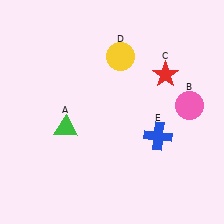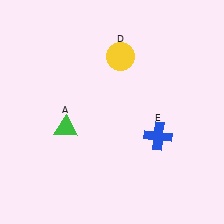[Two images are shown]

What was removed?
The red star (C), the pink circle (B) were removed in Image 2.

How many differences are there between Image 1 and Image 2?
There are 2 differences between the two images.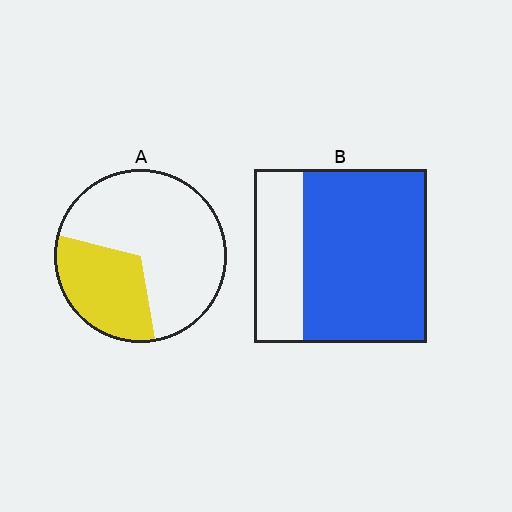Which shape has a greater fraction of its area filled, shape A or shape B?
Shape B.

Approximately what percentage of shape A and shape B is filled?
A is approximately 30% and B is approximately 70%.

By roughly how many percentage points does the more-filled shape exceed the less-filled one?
By roughly 40 percentage points (B over A).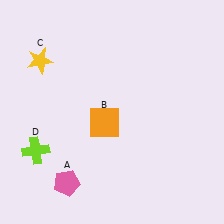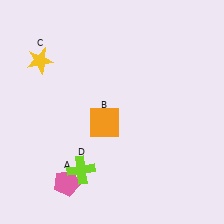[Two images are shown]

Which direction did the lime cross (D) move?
The lime cross (D) moved right.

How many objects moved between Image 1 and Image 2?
1 object moved between the two images.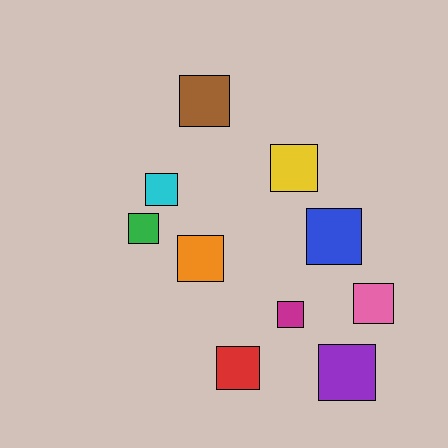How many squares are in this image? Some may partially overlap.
There are 10 squares.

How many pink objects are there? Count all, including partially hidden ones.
There is 1 pink object.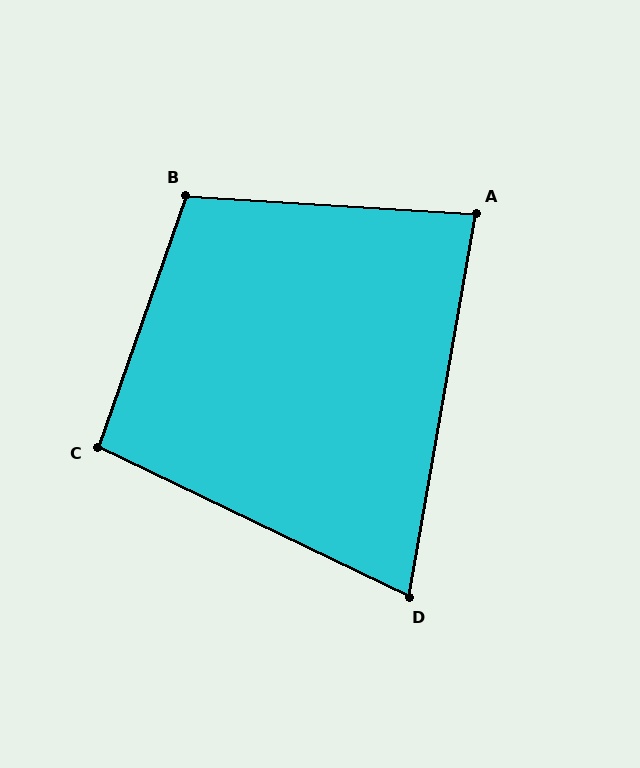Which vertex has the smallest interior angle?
D, at approximately 74 degrees.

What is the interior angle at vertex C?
Approximately 96 degrees (obtuse).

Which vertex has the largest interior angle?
B, at approximately 106 degrees.